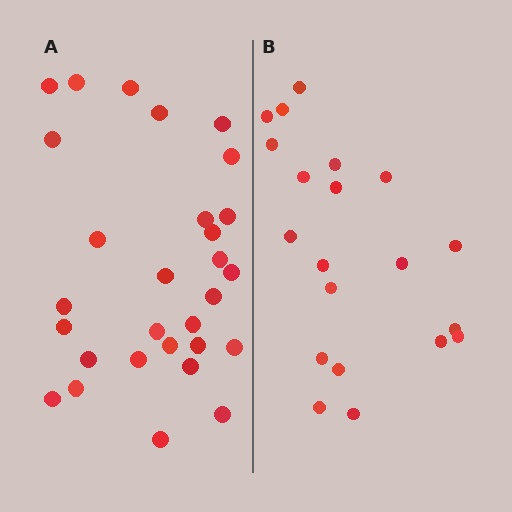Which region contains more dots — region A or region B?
Region A (the left region) has more dots.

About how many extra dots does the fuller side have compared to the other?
Region A has roughly 8 or so more dots than region B.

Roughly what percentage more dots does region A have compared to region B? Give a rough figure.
About 45% more.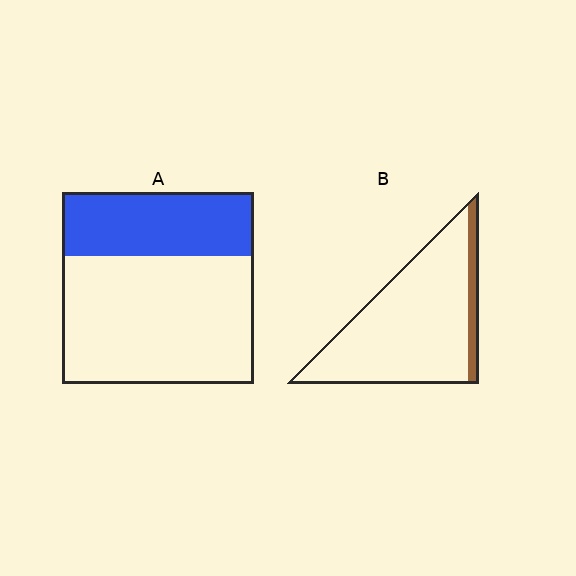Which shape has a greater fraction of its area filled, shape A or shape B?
Shape A.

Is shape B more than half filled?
No.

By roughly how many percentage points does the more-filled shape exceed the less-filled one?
By roughly 20 percentage points (A over B).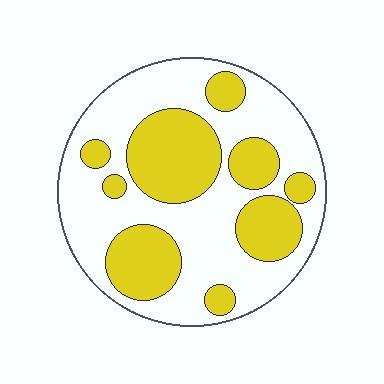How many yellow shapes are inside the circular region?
9.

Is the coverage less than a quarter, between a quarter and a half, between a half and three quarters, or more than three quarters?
Between a quarter and a half.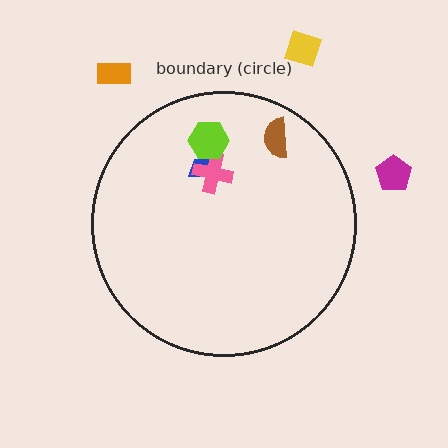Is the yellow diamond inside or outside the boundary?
Outside.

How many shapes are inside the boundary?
4 inside, 3 outside.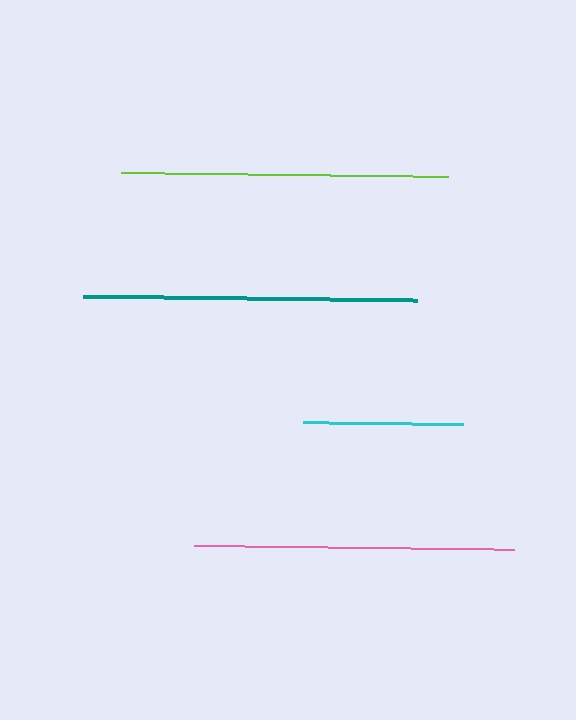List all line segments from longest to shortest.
From longest to shortest: teal, lime, pink, cyan.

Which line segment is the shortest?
The cyan line is the shortest at approximately 160 pixels.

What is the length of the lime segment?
The lime segment is approximately 327 pixels long.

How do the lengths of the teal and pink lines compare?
The teal and pink lines are approximately the same length.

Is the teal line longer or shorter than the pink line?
The teal line is longer than the pink line.